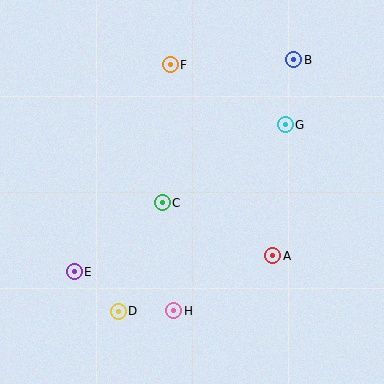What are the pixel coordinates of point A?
Point A is at (273, 256).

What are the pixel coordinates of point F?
Point F is at (170, 65).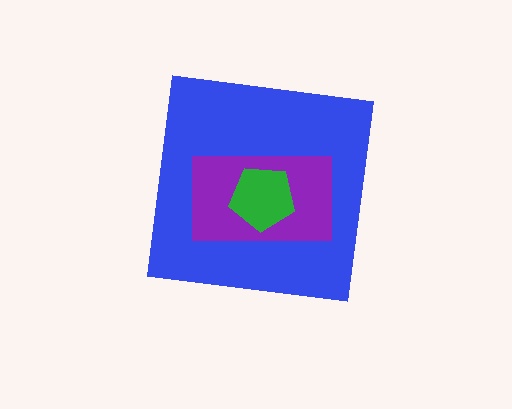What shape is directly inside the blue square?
The purple rectangle.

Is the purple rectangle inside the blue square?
Yes.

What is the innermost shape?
The green pentagon.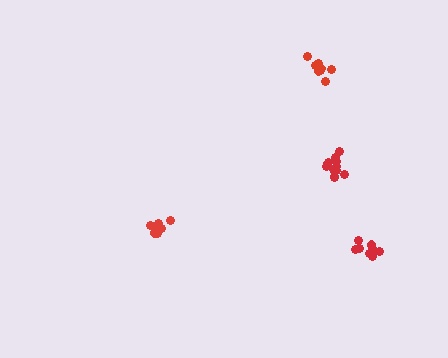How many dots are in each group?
Group 1: 13 dots, Group 2: 8 dots, Group 3: 8 dots, Group 4: 8 dots (37 total).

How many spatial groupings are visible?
There are 4 spatial groupings.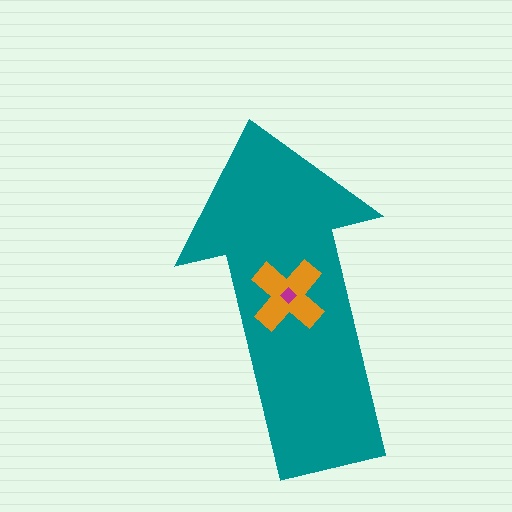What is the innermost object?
The magenta diamond.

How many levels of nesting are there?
3.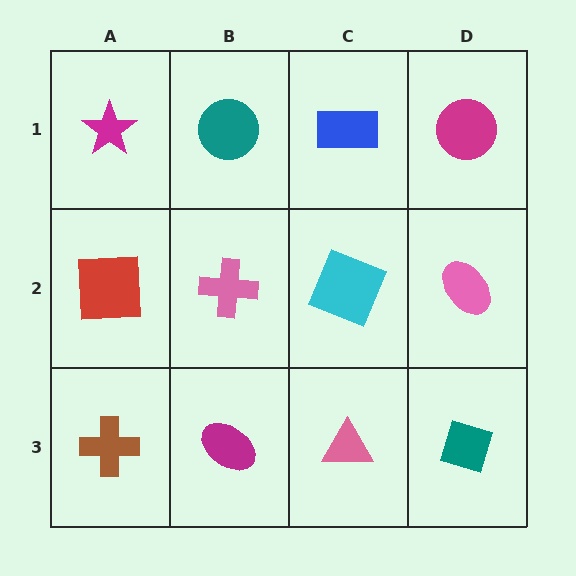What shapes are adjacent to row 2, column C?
A blue rectangle (row 1, column C), a pink triangle (row 3, column C), a pink cross (row 2, column B), a pink ellipse (row 2, column D).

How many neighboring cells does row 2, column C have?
4.